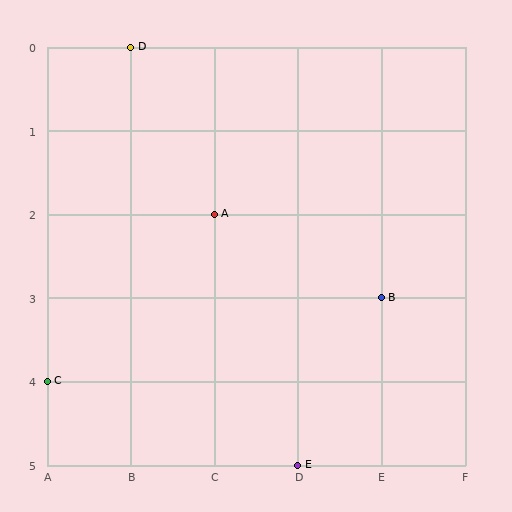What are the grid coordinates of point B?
Point B is at grid coordinates (E, 3).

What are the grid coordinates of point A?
Point A is at grid coordinates (C, 2).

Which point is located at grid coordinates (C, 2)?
Point A is at (C, 2).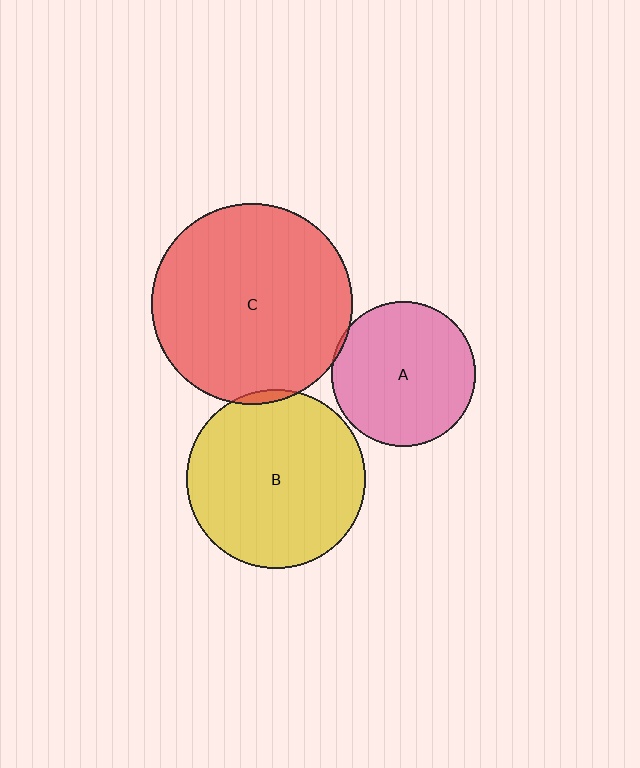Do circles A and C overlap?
Yes.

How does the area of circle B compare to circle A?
Approximately 1.5 times.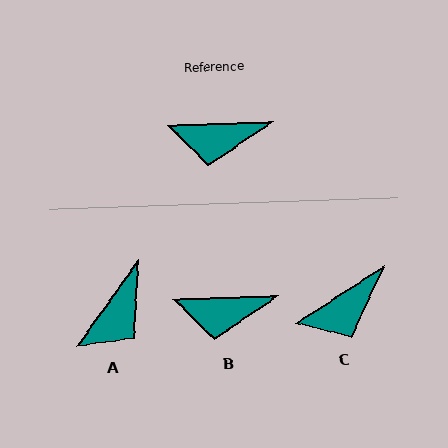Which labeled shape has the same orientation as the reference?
B.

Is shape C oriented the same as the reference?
No, it is off by about 31 degrees.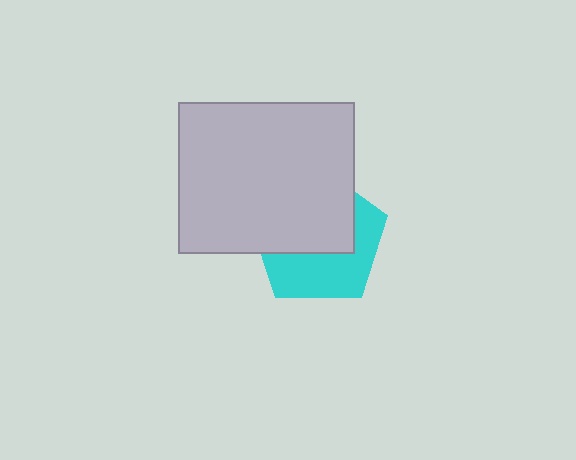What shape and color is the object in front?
The object in front is a light gray rectangle.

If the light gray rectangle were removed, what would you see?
You would see the complete cyan pentagon.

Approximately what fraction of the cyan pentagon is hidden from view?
Roughly 54% of the cyan pentagon is hidden behind the light gray rectangle.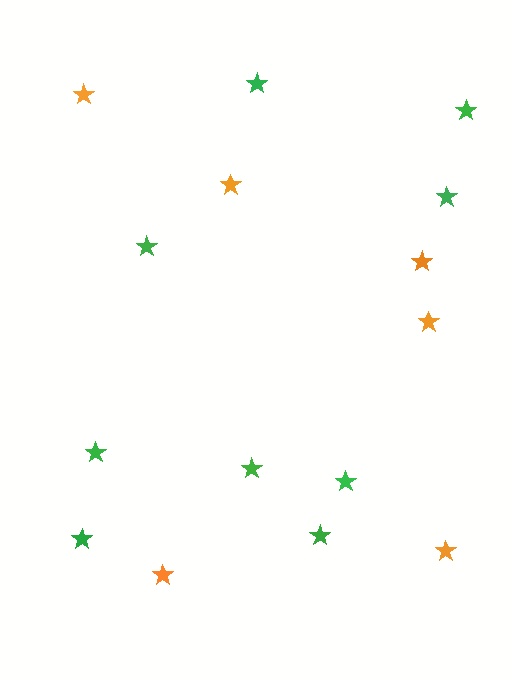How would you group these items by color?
There are 2 groups: one group of green stars (9) and one group of orange stars (6).